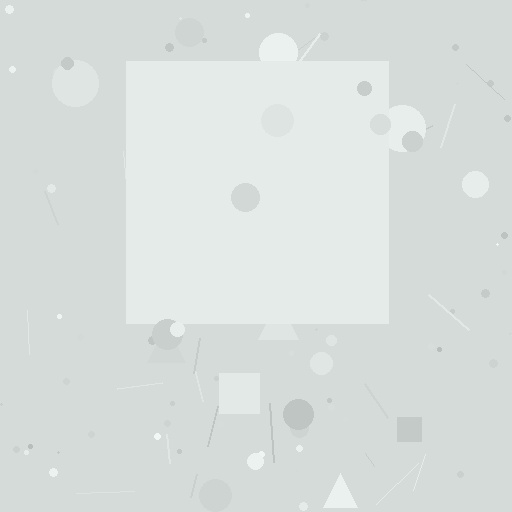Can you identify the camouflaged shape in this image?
The camouflaged shape is a square.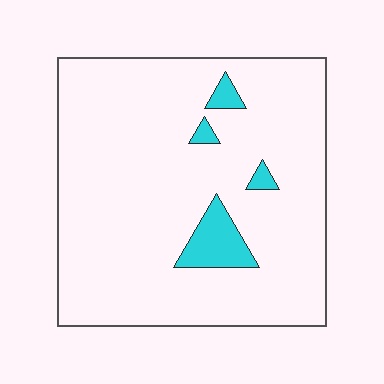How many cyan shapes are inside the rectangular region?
4.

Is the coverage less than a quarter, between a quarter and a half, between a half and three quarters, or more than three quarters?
Less than a quarter.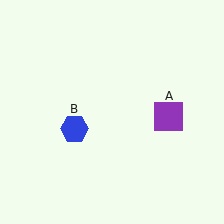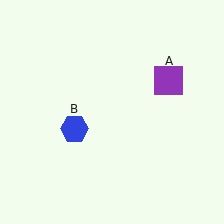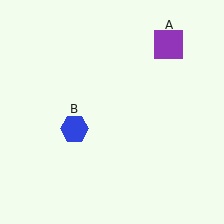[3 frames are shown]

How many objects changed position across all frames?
1 object changed position: purple square (object A).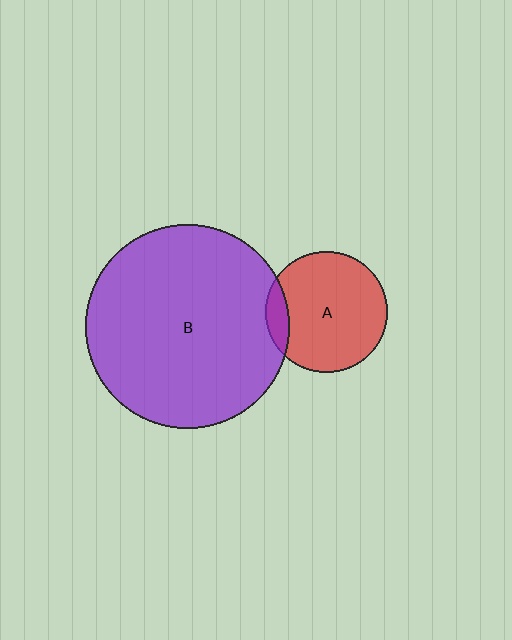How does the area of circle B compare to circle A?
Approximately 2.8 times.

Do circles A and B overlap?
Yes.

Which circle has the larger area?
Circle B (purple).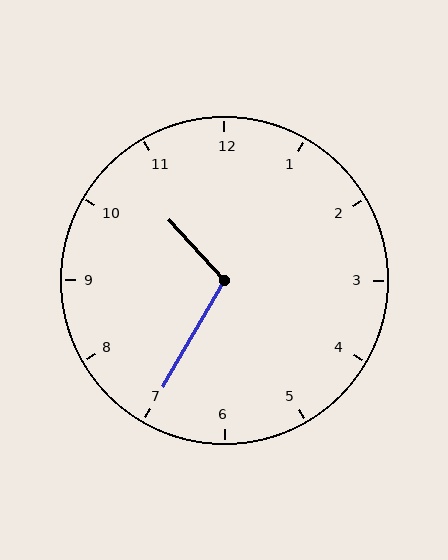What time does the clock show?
10:35.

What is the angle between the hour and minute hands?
Approximately 108 degrees.